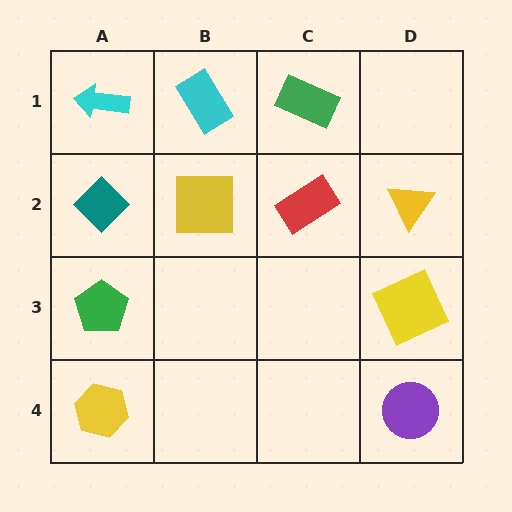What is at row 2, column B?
A yellow square.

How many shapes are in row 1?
3 shapes.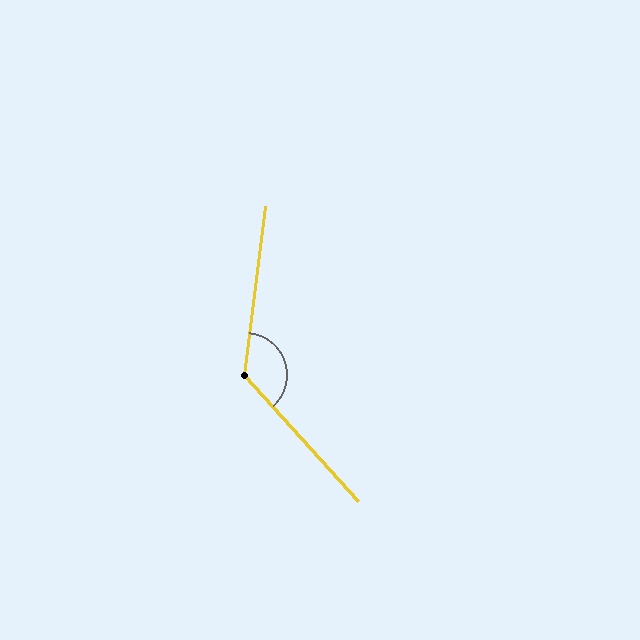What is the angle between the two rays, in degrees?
Approximately 131 degrees.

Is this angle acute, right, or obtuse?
It is obtuse.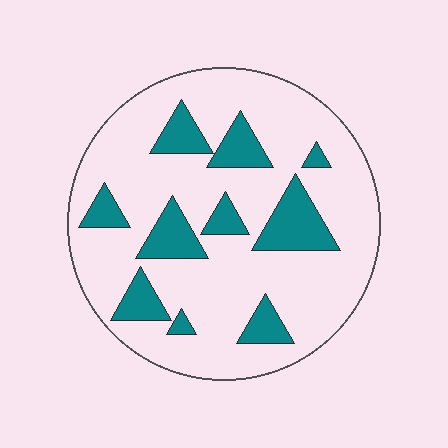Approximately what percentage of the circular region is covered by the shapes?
Approximately 20%.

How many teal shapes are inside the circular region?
10.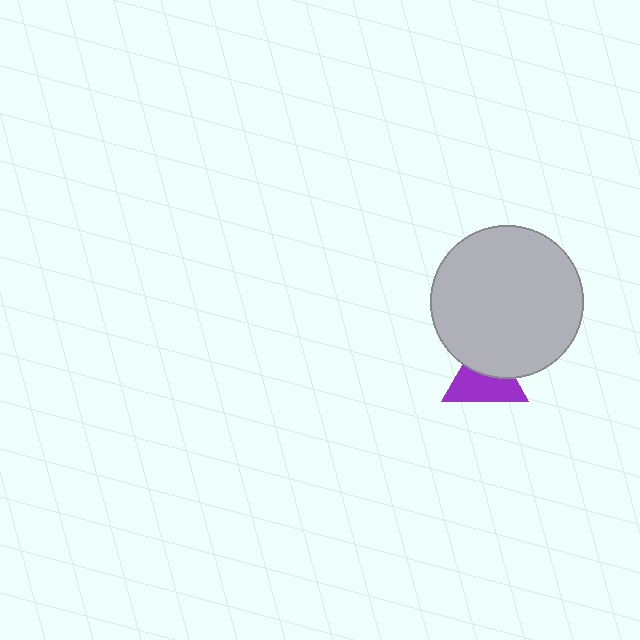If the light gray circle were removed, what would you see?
You would see the complete purple triangle.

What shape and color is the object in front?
The object in front is a light gray circle.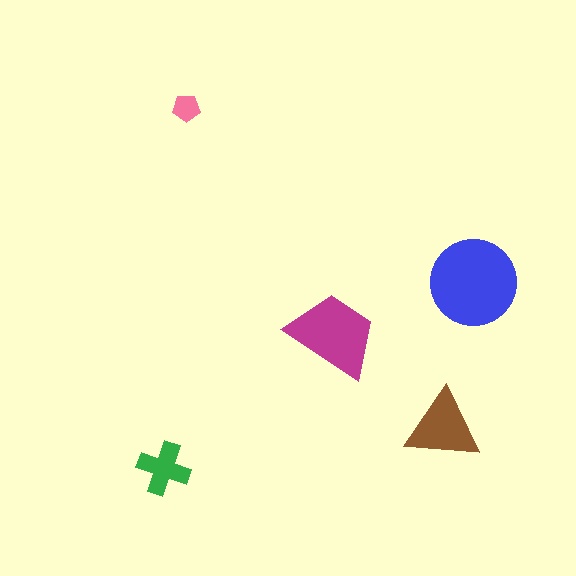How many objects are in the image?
There are 5 objects in the image.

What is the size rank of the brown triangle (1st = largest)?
3rd.